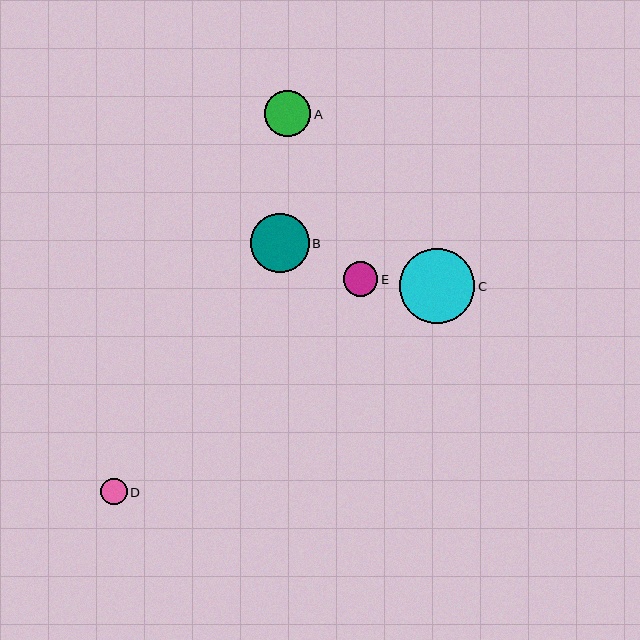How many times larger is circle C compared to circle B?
Circle C is approximately 1.3 times the size of circle B.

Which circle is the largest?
Circle C is the largest with a size of approximately 75 pixels.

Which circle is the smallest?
Circle D is the smallest with a size of approximately 27 pixels.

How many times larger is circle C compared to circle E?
Circle C is approximately 2.2 times the size of circle E.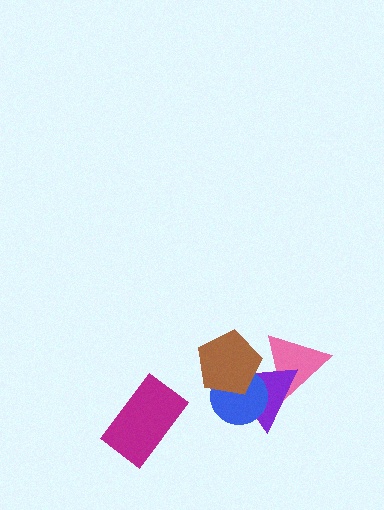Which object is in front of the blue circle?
The brown pentagon is in front of the blue circle.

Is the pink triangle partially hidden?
Yes, it is partially covered by another shape.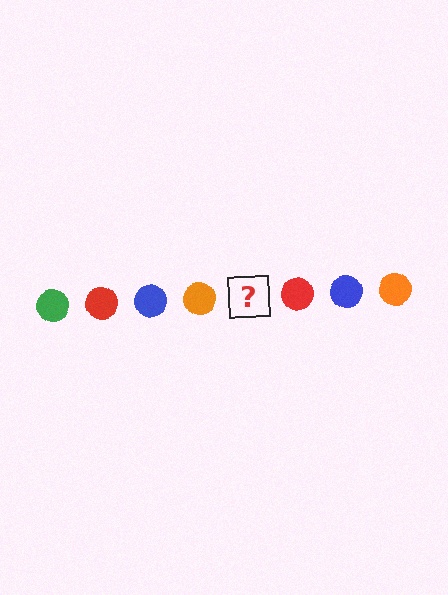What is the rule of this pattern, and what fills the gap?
The rule is that the pattern cycles through green, red, blue, orange circles. The gap should be filled with a green circle.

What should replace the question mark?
The question mark should be replaced with a green circle.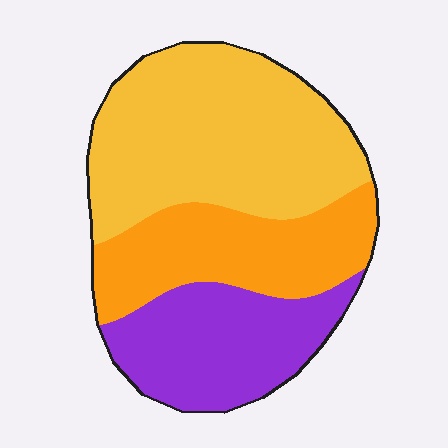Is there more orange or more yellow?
Yellow.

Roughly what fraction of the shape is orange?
Orange covers 27% of the shape.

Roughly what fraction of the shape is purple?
Purple covers around 25% of the shape.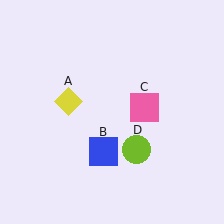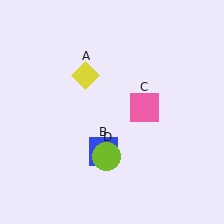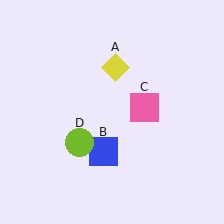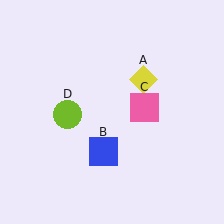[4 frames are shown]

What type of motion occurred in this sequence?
The yellow diamond (object A), lime circle (object D) rotated clockwise around the center of the scene.